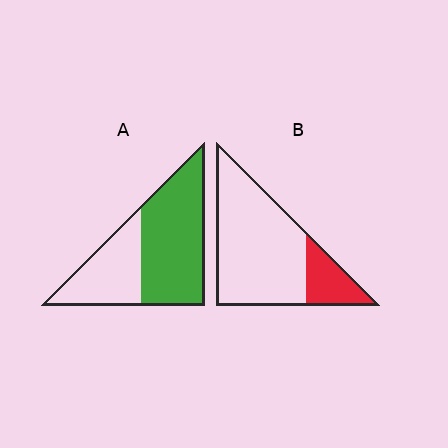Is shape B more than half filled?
No.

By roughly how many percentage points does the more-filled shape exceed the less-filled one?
By roughly 40 percentage points (A over B).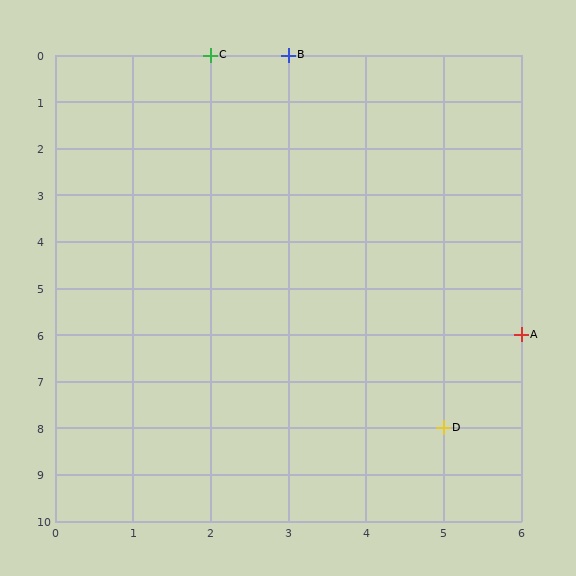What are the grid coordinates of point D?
Point D is at grid coordinates (5, 8).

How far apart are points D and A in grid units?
Points D and A are 1 column and 2 rows apart (about 2.2 grid units diagonally).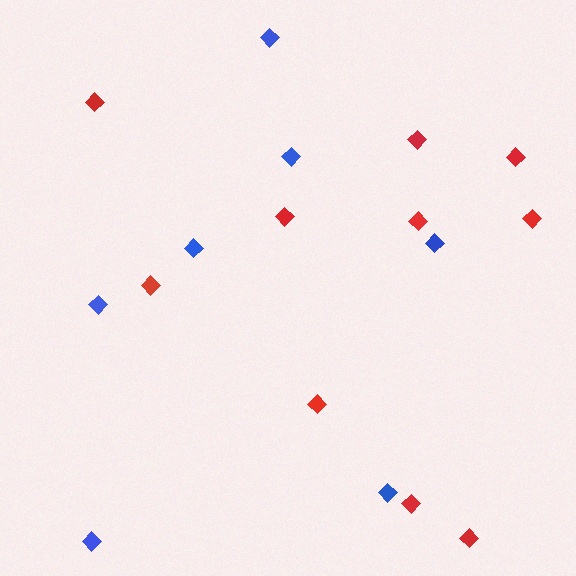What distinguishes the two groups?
There are 2 groups: one group of blue diamonds (7) and one group of red diamonds (10).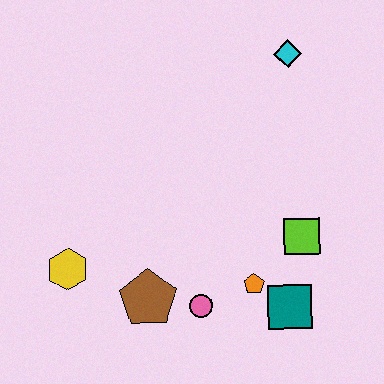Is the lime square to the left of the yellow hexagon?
No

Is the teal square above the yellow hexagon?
No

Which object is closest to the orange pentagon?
The teal square is closest to the orange pentagon.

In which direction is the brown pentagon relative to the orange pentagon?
The brown pentagon is to the left of the orange pentagon.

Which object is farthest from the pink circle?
The cyan diamond is farthest from the pink circle.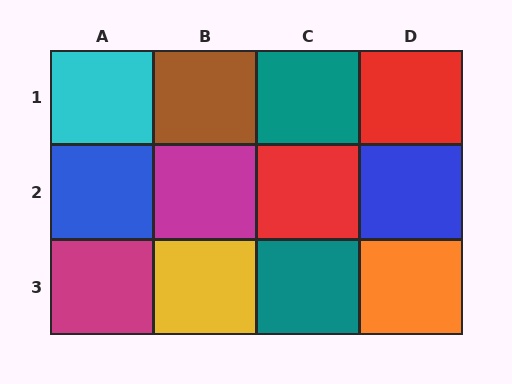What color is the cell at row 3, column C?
Teal.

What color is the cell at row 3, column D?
Orange.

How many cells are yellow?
1 cell is yellow.